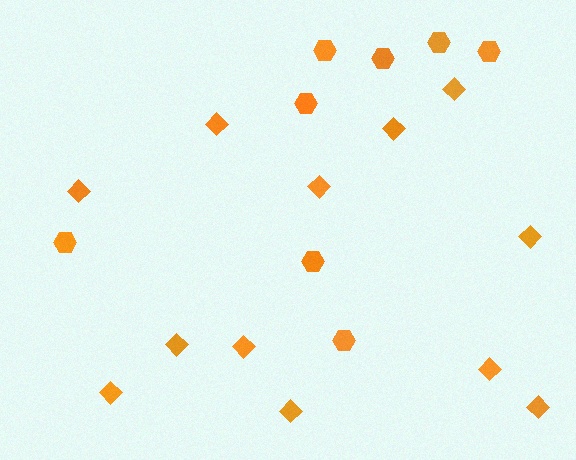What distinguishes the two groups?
There are 2 groups: one group of hexagons (8) and one group of diamonds (12).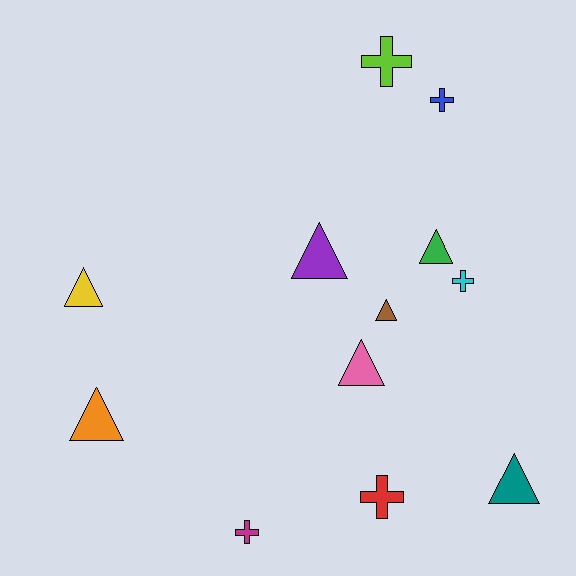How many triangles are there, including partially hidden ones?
There are 7 triangles.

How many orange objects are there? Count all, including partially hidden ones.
There is 1 orange object.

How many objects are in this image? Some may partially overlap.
There are 12 objects.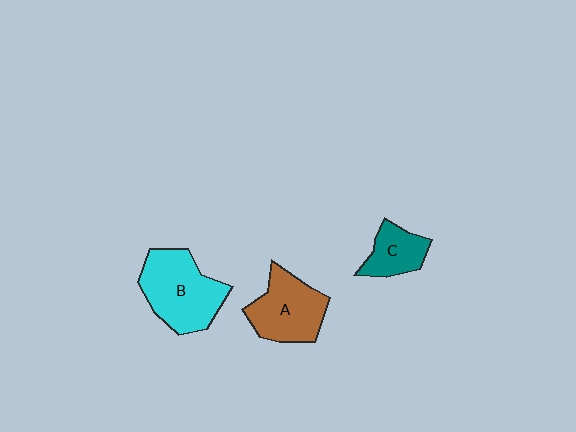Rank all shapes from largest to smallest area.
From largest to smallest: B (cyan), A (brown), C (teal).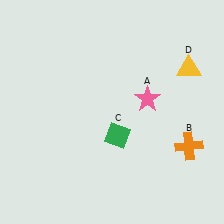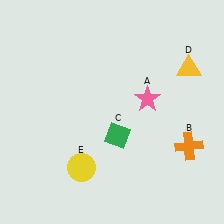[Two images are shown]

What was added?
A yellow circle (E) was added in Image 2.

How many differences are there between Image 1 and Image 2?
There is 1 difference between the two images.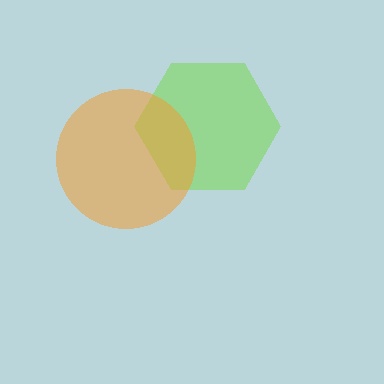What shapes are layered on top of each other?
The layered shapes are: a lime hexagon, an orange circle.